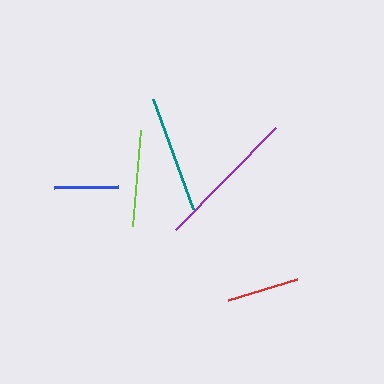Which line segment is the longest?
The purple line is the longest at approximately 143 pixels.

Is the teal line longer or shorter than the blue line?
The teal line is longer than the blue line.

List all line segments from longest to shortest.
From longest to shortest: purple, teal, lime, red, blue.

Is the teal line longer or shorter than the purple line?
The purple line is longer than the teal line.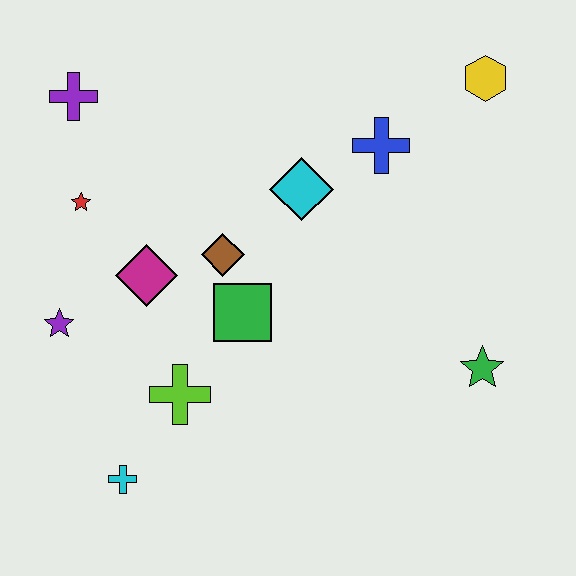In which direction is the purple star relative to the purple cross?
The purple star is below the purple cross.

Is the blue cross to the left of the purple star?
No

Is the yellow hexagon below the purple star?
No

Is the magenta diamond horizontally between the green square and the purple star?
Yes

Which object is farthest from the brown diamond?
The yellow hexagon is farthest from the brown diamond.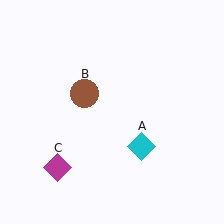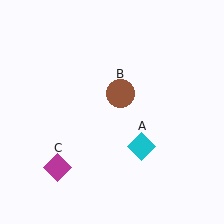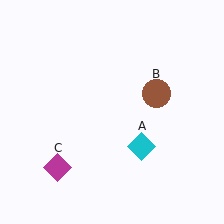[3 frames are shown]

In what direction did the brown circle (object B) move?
The brown circle (object B) moved right.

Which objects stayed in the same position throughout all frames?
Cyan diamond (object A) and magenta diamond (object C) remained stationary.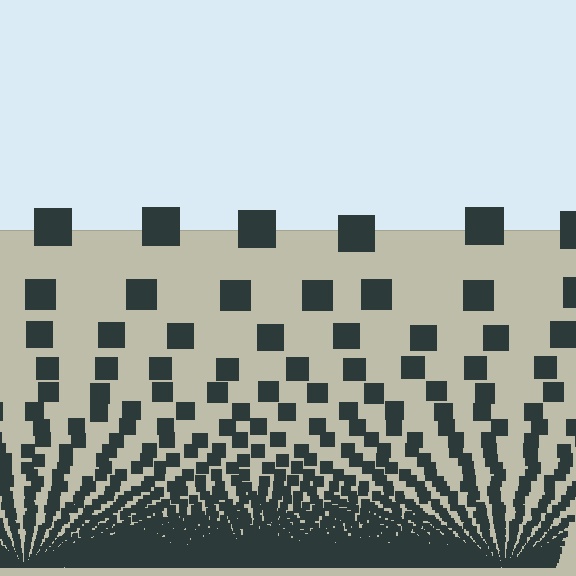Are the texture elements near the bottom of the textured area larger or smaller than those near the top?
Smaller. The gradient is inverted — elements near the bottom are smaller and denser.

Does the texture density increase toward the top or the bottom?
Density increases toward the bottom.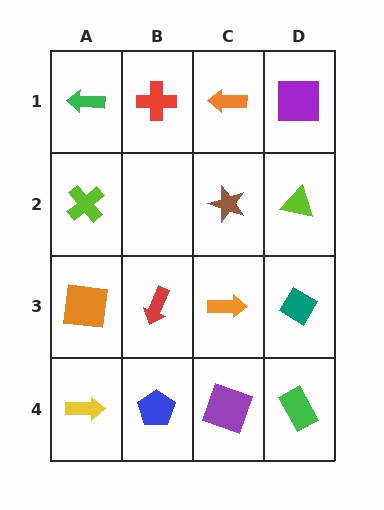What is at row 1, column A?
A green arrow.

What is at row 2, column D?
A lime triangle.